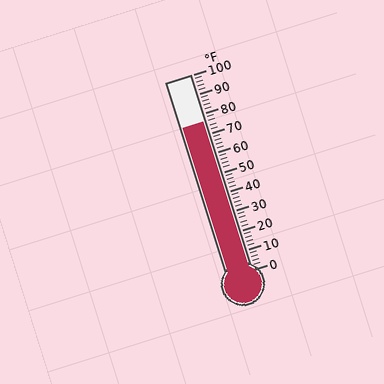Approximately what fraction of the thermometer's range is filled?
The thermometer is filled to approximately 75% of its range.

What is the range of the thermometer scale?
The thermometer scale ranges from 0°F to 100°F.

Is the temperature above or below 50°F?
The temperature is above 50°F.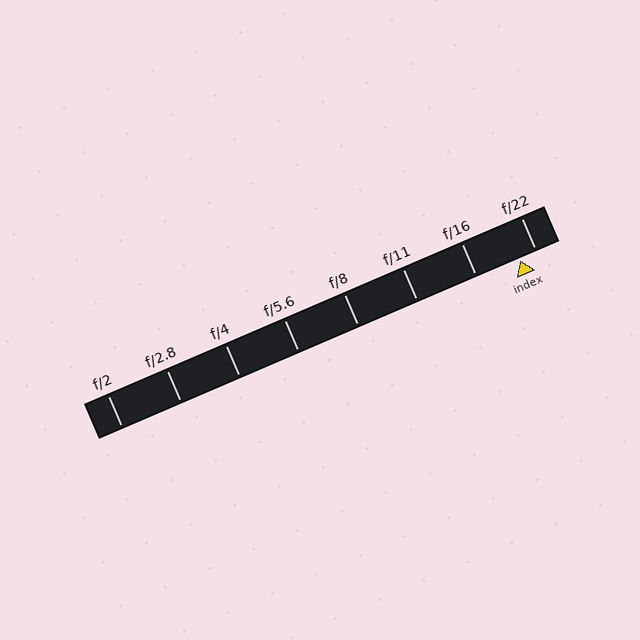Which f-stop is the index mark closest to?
The index mark is closest to f/22.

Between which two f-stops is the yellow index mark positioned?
The index mark is between f/16 and f/22.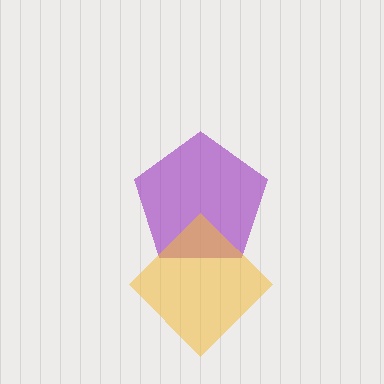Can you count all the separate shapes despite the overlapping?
Yes, there are 2 separate shapes.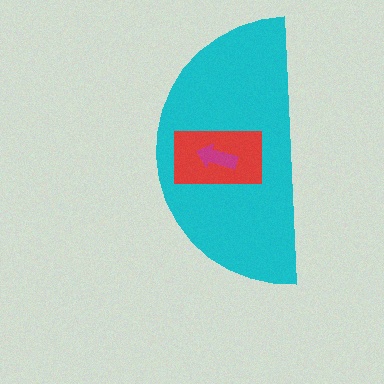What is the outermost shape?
The cyan semicircle.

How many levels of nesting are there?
3.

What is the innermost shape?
The magenta arrow.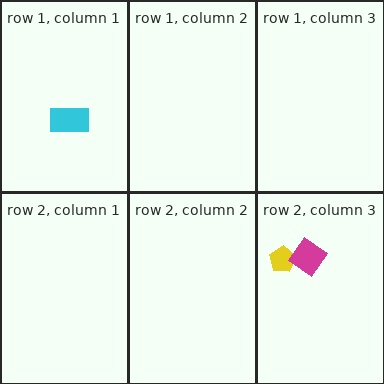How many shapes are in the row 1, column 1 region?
1.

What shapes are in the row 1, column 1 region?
The cyan rectangle.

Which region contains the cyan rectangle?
The row 1, column 1 region.